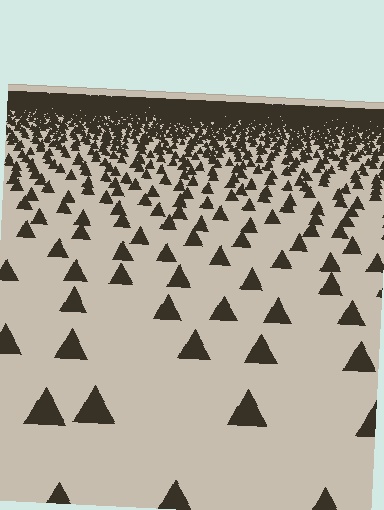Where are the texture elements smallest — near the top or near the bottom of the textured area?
Near the top.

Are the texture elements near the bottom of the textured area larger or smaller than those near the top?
Larger. Near the bottom, elements are closer to the viewer and appear at a bigger on-screen size.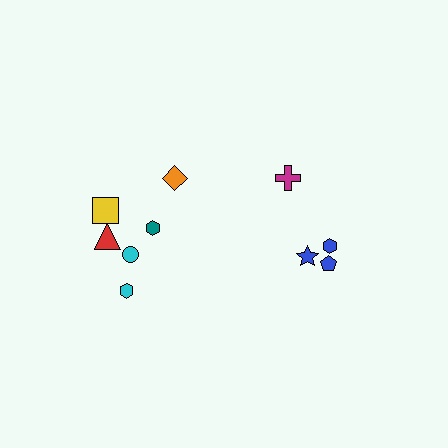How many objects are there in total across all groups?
There are 10 objects.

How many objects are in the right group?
There are 4 objects.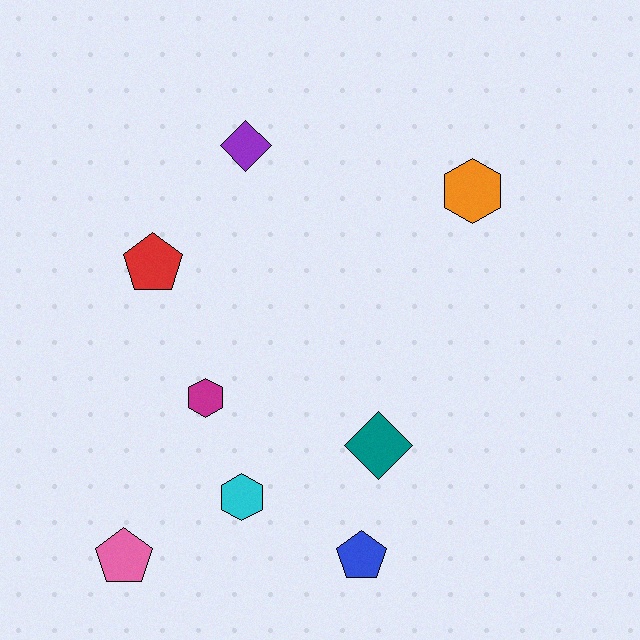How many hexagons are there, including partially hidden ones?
There are 3 hexagons.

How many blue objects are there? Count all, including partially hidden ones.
There is 1 blue object.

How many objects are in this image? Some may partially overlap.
There are 8 objects.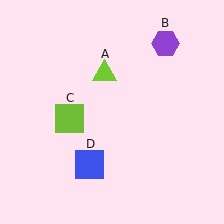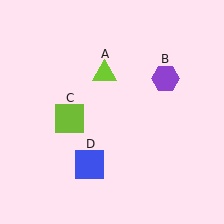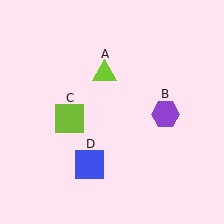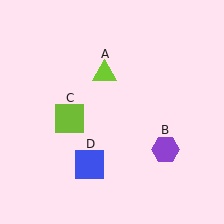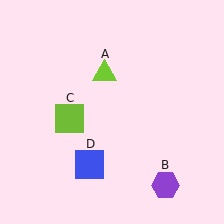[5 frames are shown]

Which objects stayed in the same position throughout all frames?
Lime triangle (object A) and lime square (object C) and blue square (object D) remained stationary.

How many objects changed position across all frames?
1 object changed position: purple hexagon (object B).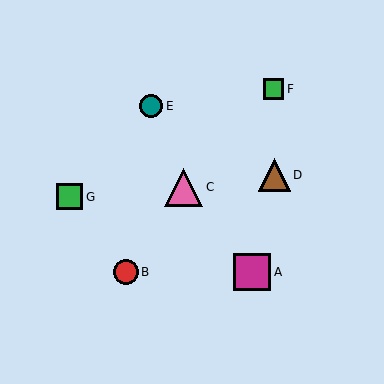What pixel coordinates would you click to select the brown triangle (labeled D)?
Click at (274, 175) to select the brown triangle D.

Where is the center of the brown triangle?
The center of the brown triangle is at (274, 175).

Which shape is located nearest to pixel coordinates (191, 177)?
The pink triangle (labeled C) at (184, 187) is nearest to that location.